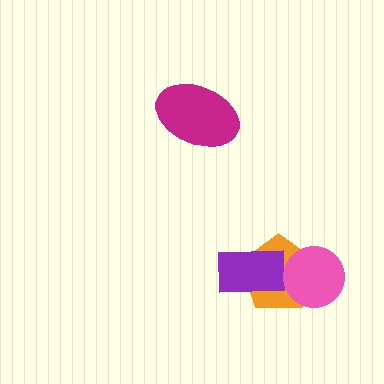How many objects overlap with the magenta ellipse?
0 objects overlap with the magenta ellipse.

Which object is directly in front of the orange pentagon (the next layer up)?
The purple rectangle is directly in front of the orange pentagon.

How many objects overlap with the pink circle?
1 object overlaps with the pink circle.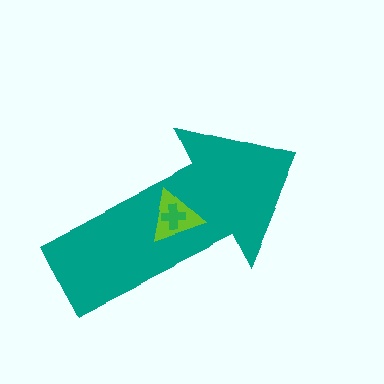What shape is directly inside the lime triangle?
The green cross.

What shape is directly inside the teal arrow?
The lime triangle.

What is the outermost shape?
The teal arrow.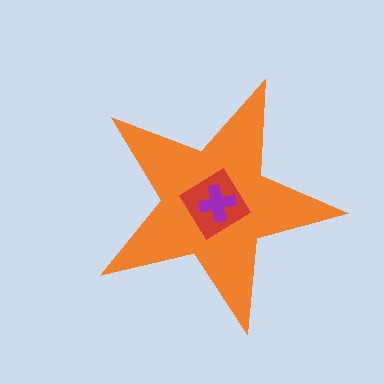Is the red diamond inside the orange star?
Yes.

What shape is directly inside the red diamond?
The purple cross.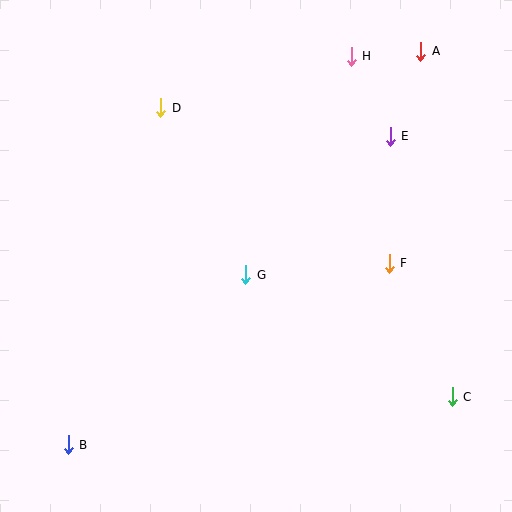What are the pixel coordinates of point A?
Point A is at (421, 51).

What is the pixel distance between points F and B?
The distance between F and B is 369 pixels.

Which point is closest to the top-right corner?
Point A is closest to the top-right corner.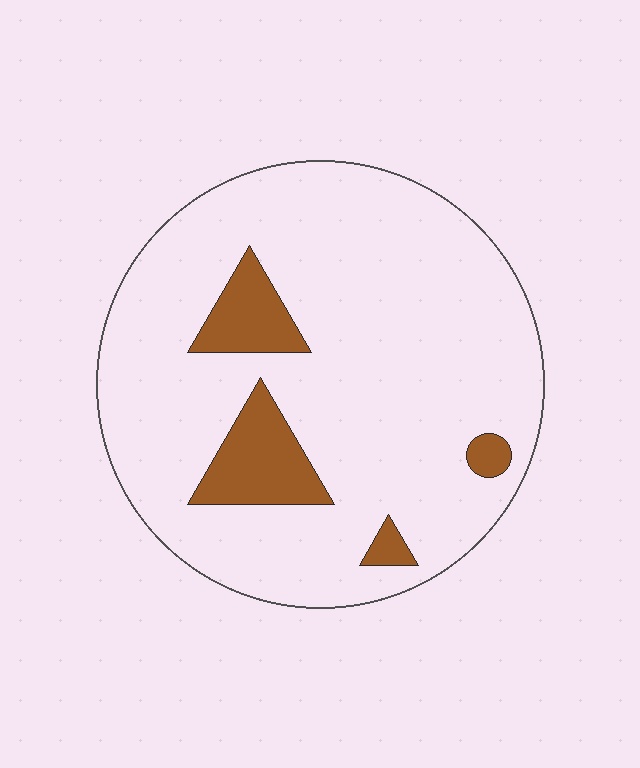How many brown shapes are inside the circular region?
4.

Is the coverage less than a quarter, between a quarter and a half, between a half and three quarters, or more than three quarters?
Less than a quarter.